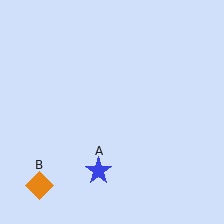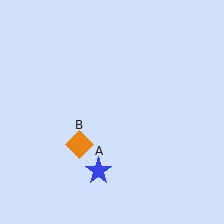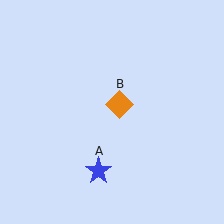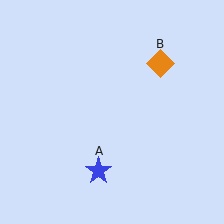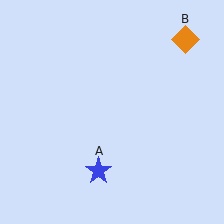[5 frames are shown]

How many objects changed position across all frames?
1 object changed position: orange diamond (object B).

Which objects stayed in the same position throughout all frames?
Blue star (object A) remained stationary.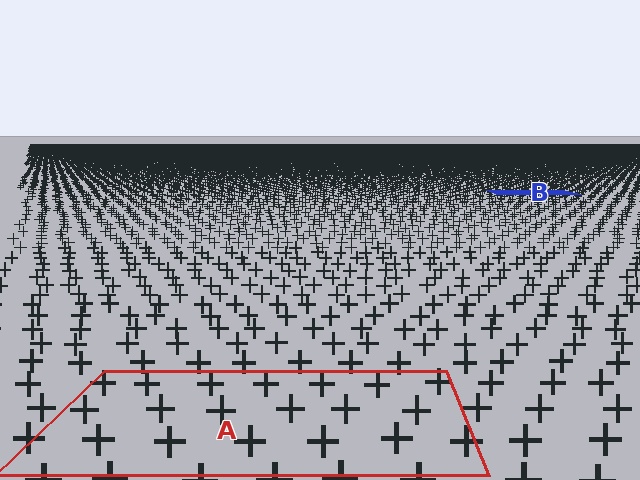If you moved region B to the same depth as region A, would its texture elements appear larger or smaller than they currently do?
They would appear larger. At a closer depth, the same texture elements are projected at a bigger on-screen size.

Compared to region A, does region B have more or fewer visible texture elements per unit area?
Region B has more texture elements per unit area — they are packed more densely because it is farther away.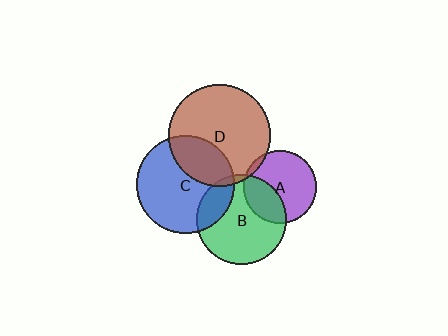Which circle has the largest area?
Circle D (brown).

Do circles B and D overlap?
Yes.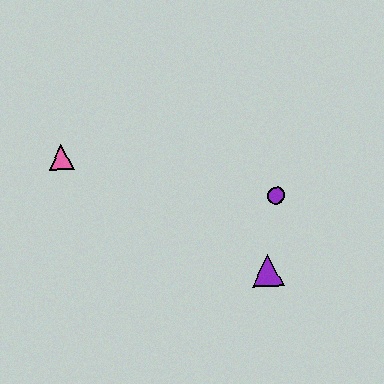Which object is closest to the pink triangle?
The purple circle is closest to the pink triangle.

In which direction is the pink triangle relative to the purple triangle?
The pink triangle is to the left of the purple triangle.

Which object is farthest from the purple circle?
The pink triangle is farthest from the purple circle.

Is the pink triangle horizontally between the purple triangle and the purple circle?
No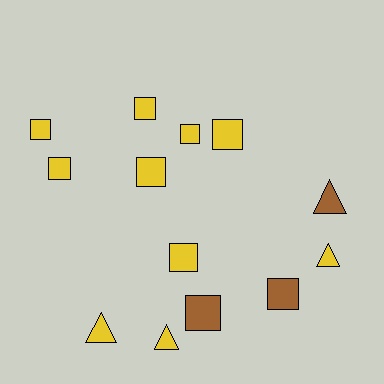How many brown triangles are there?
There is 1 brown triangle.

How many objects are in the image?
There are 13 objects.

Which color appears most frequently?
Yellow, with 10 objects.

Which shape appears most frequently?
Square, with 9 objects.